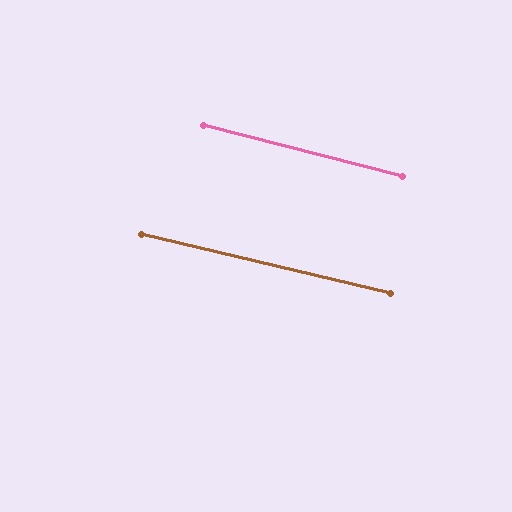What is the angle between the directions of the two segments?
Approximately 1 degree.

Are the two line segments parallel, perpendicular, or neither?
Parallel — their directions differ by only 0.8°.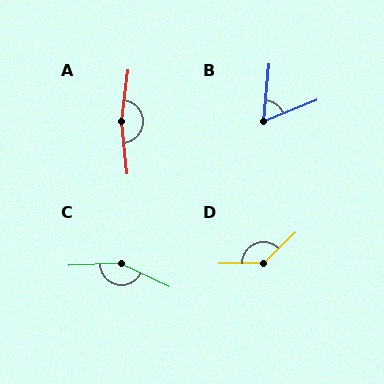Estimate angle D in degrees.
Approximately 137 degrees.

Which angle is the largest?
A, at approximately 166 degrees.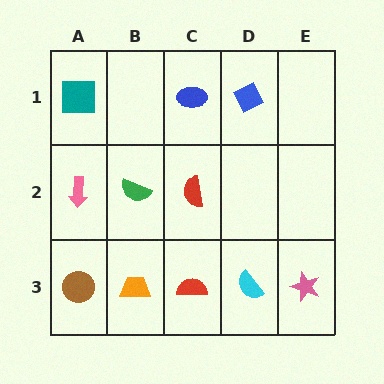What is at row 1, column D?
A blue diamond.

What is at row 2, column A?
A pink arrow.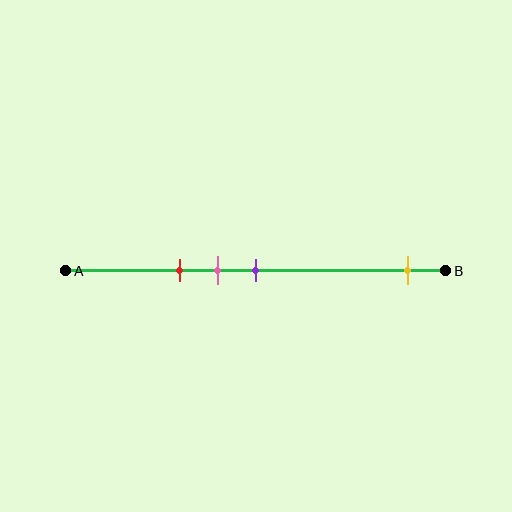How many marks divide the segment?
There are 4 marks dividing the segment.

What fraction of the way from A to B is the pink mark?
The pink mark is approximately 40% (0.4) of the way from A to B.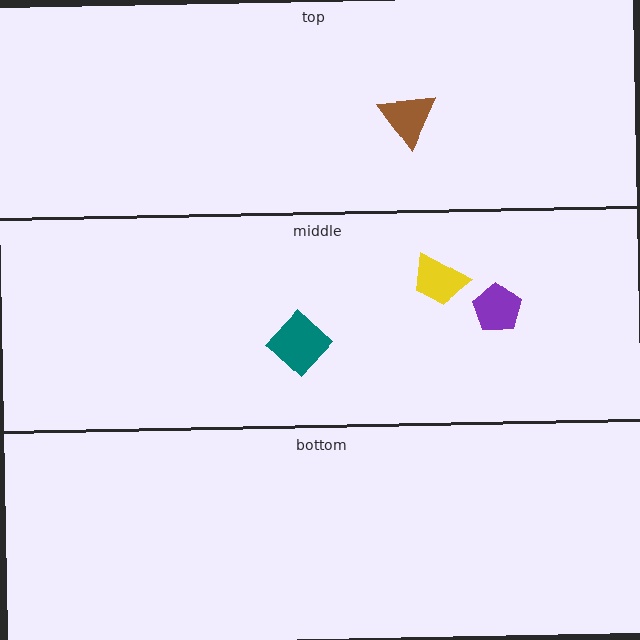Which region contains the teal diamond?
The middle region.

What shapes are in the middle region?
The purple pentagon, the yellow trapezoid, the teal diamond.